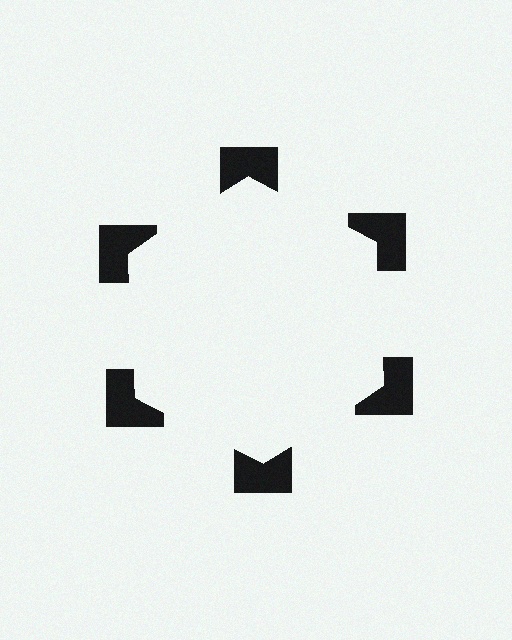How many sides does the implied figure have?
6 sides.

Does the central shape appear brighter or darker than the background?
It typically appears slightly brighter than the background, even though no actual brightness change is drawn.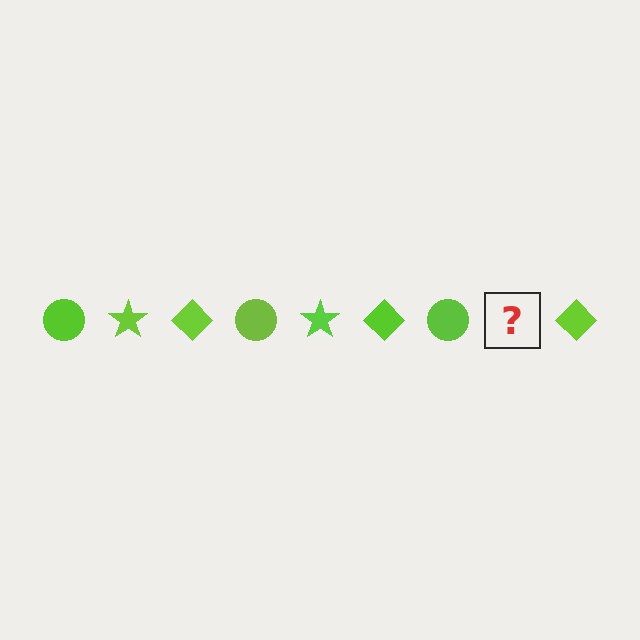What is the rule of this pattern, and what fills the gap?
The rule is that the pattern cycles through circle, star, diamond shapes in lime. The gap should be filled with a lime star.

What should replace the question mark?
The question mark should be replaced with a lime star.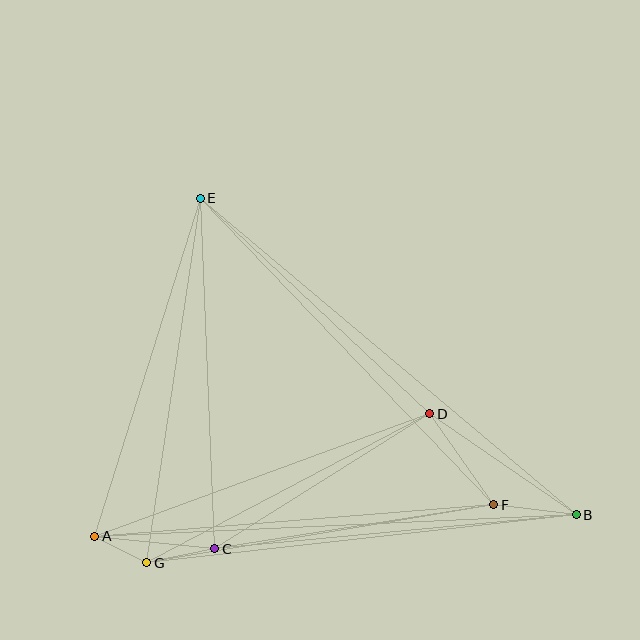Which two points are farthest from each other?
Points B and E are farthest from each other.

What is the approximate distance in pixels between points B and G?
The distance between B and G is approximately 432 pixels.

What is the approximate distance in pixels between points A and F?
The distance between A and F is approximately 400 pixels.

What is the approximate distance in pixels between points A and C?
The distance between A and C is approximately 121 pixels.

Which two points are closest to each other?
Points A and G are closest to each other.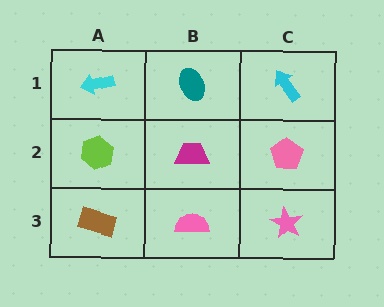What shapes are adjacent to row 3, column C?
A pink pentagon (row 2, column C), a pink semicircle (row 3, column B).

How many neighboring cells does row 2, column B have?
4.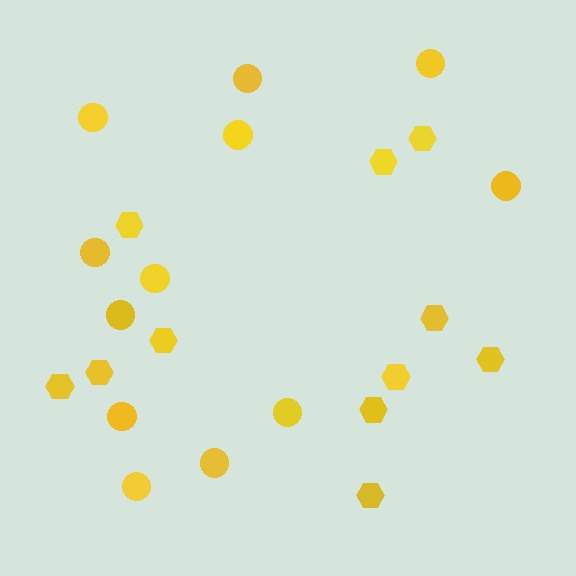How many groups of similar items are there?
There are 2 groups: one group of hexagons (11) and one group of circles (12).